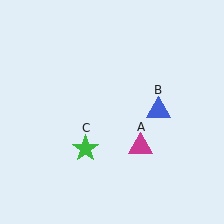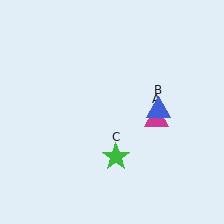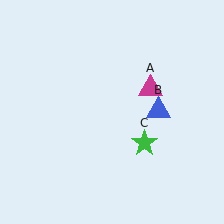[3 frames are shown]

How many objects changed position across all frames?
2 objects changed position: magenta triangle (object A), green star (object C).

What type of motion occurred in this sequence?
The magenta triangle (object A), green star (object C) rotated counterclockwise around the center of the scene.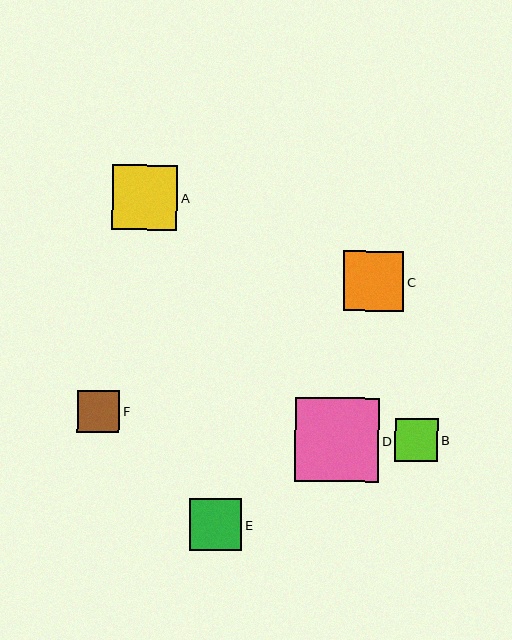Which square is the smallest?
Square F is the smallest with a size of approximately 42 pixels.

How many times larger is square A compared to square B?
Square A is approximately 1.5 times the size of square B.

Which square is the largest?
Square D is the largest with a size of approximately 84 pixels.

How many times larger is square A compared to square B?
Square A is approximately 1.5 times the size of square B.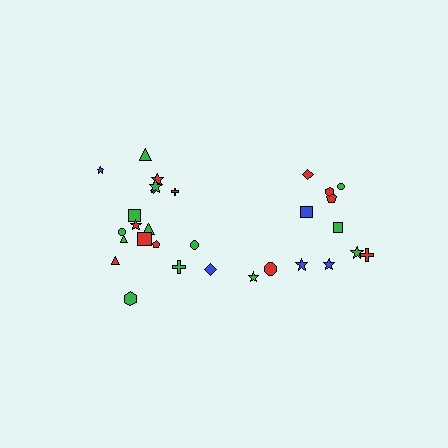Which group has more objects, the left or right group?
The left group.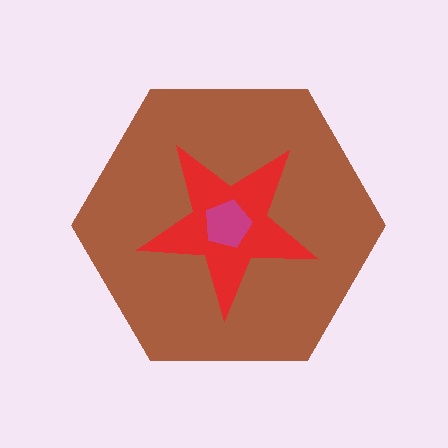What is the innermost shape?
The magenta pentagon.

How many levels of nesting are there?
3.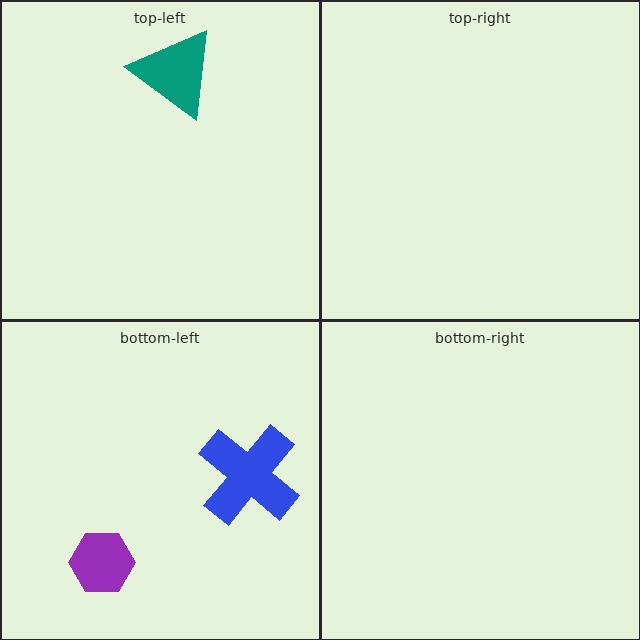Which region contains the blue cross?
The bottom-left region.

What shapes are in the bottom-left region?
The purple hexagon, the blue cross.